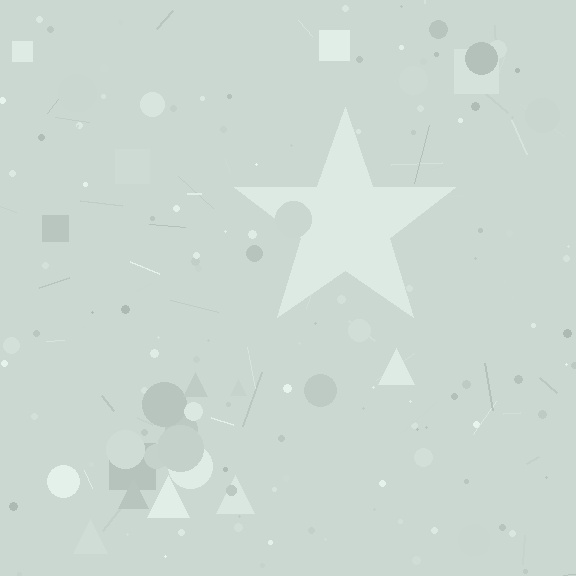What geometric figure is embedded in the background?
A star is embedded in the background.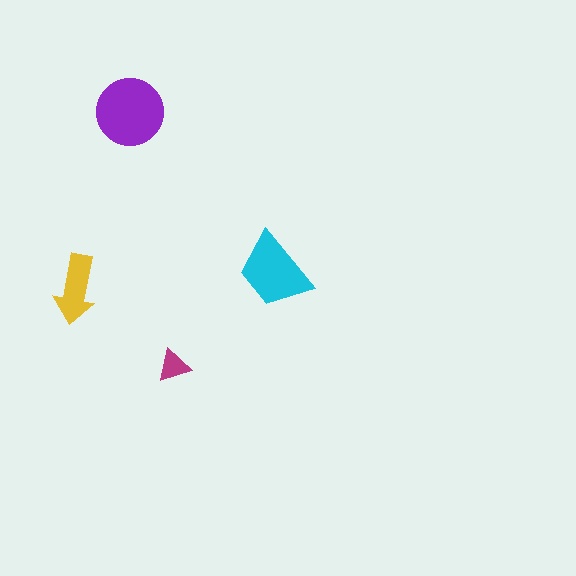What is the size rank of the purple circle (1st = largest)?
1st.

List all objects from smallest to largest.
The magenta triangle, the yellow arrow, the cyan trapezoid, the purple circle.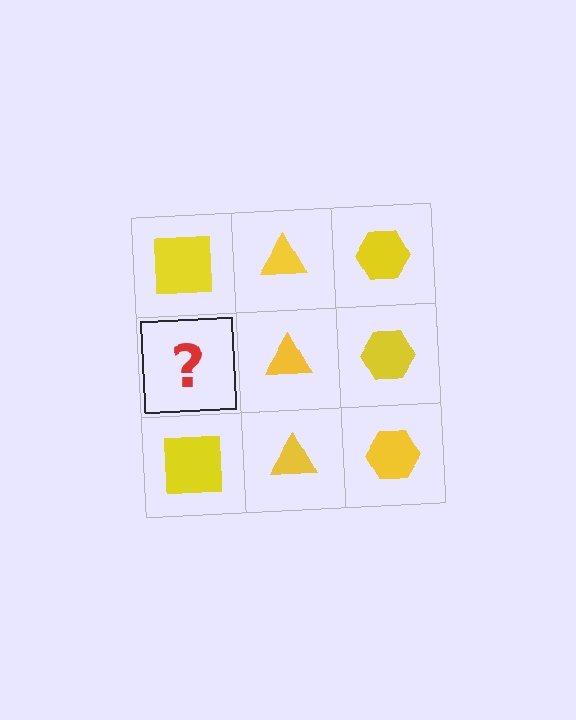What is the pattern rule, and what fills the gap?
The rule is that each column has a consistent shape. The gap should be filled with a yellow square.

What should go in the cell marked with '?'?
The missing cell should contain a yellow square.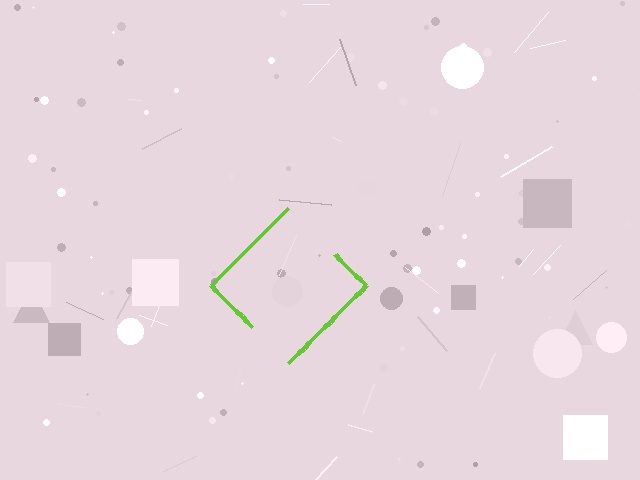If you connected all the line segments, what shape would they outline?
They would outline a diamond.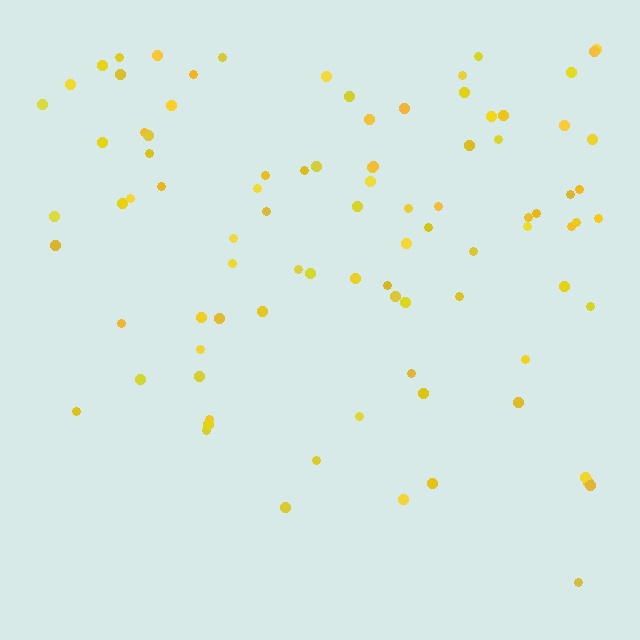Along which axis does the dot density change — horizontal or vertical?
Vertical.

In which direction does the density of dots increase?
From bottom to top, with the top side densest.